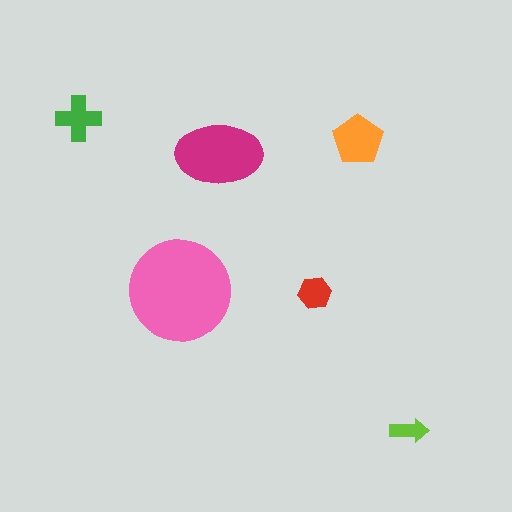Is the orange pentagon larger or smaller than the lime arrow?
Larger.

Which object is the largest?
The pink circle.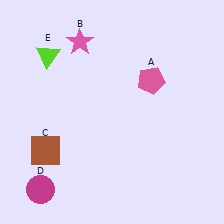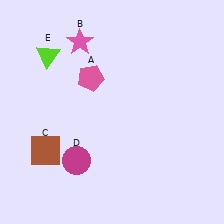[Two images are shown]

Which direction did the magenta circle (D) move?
The magenta circle (D) moved right.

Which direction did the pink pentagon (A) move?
The pink pentagon (A) moved left.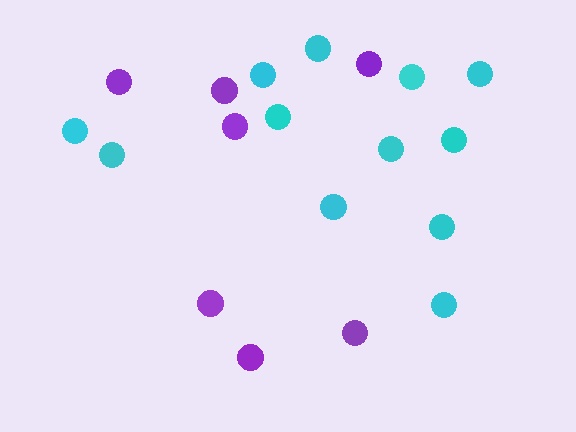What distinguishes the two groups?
There are 2 groups: one group of purple circles (7) and one group of cyan circles (12).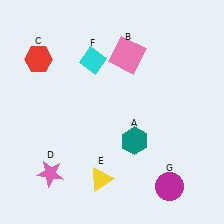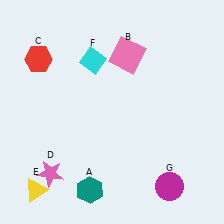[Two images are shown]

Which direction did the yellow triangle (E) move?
The yellow triangle (E) moved left.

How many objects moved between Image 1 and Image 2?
2 objects moved between the two images.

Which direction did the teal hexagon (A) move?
The teal hexagon (A) moved down.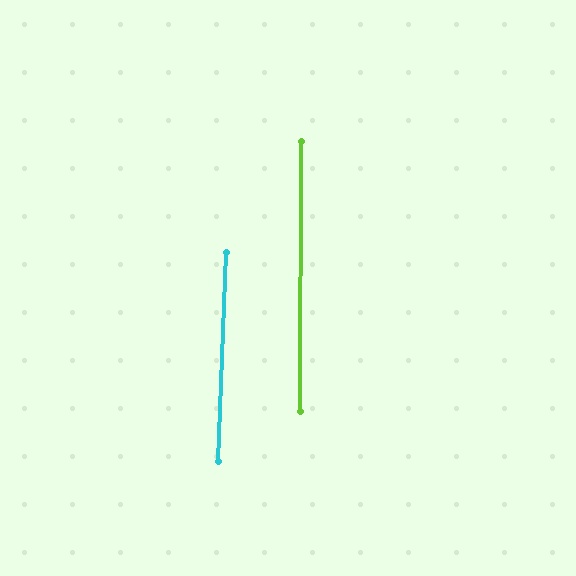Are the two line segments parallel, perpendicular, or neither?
Parallel — their directions differ by only 1.9°.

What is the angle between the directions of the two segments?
Approximately 2 degrees.